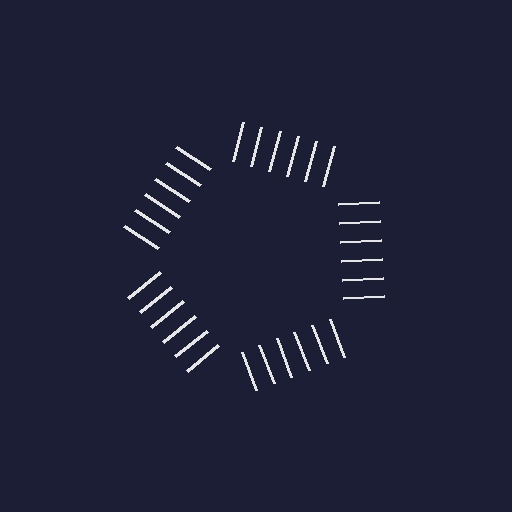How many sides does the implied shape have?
5 sides — the line-ends trace a pentagon.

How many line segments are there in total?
30 — 6 along each of the 5 edges.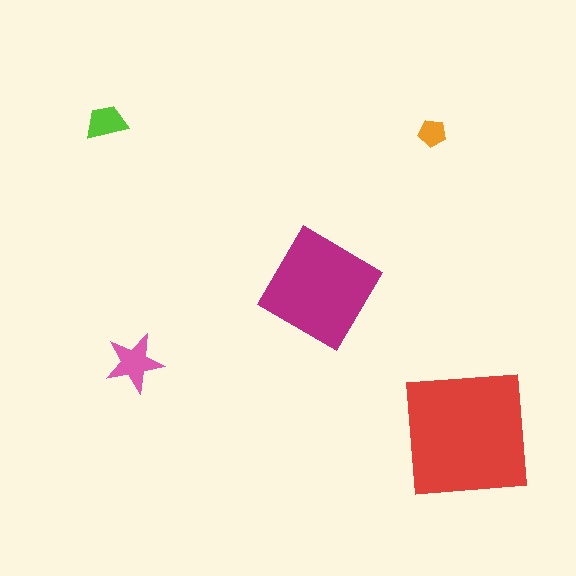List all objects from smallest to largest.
The orange pentagon, the lime trapezoid, the pink star, the magenta diamond, the red square.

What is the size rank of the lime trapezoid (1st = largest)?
4th.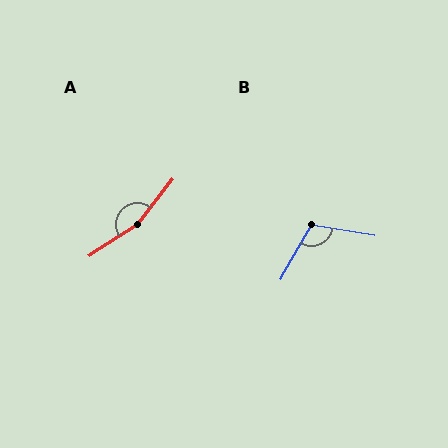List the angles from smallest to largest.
B (110°), A (161°).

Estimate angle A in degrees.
Approximately 161 degrees.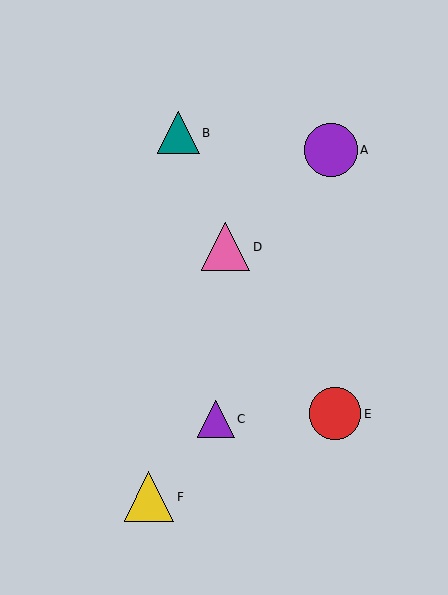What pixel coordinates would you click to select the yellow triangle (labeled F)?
Click at (149, 497) to select the yellow triangle F.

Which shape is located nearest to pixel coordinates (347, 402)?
The red circle (labeled E) at (335, 414) is nearest to that location.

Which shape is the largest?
The purple circle (labeled A) is the largest.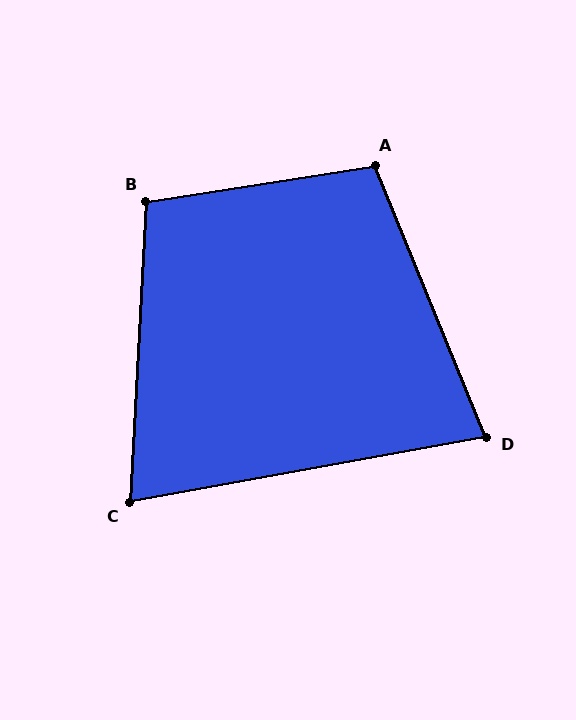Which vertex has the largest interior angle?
A, at approximately 103 degrees.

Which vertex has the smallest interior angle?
C, at approximately 77 degrees.